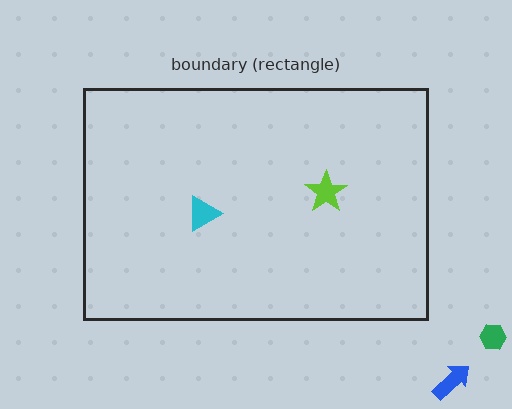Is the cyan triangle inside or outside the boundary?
Inside.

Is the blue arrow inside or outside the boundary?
Outside.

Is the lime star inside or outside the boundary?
Inside.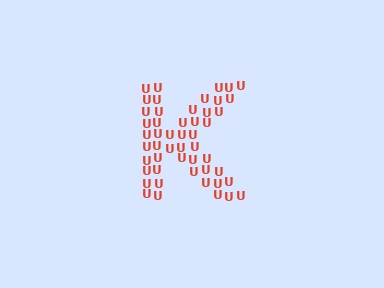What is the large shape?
The large shape is the letter K.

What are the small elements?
The small elements are letter U's.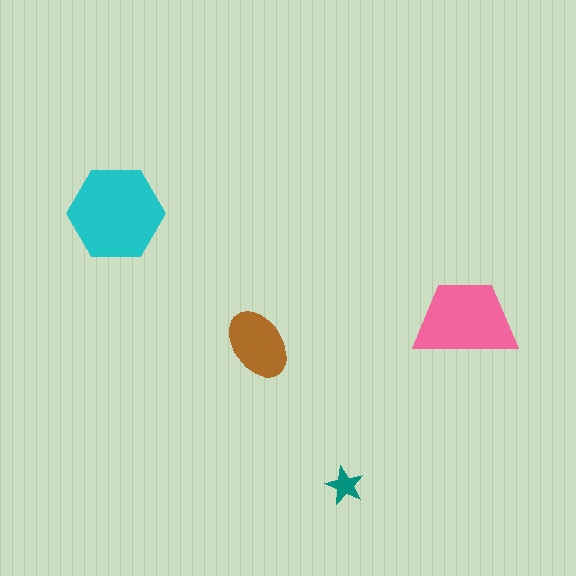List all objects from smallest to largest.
The teal star, the brown ellipse, the pink trapezoid, the cyan hexagon.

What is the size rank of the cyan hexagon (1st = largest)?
1st.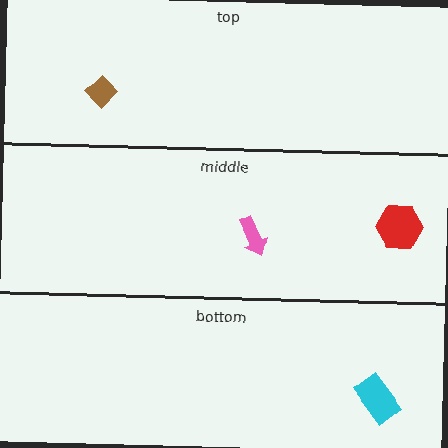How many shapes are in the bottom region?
1.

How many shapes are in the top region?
1.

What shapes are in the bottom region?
The cyan rectangle.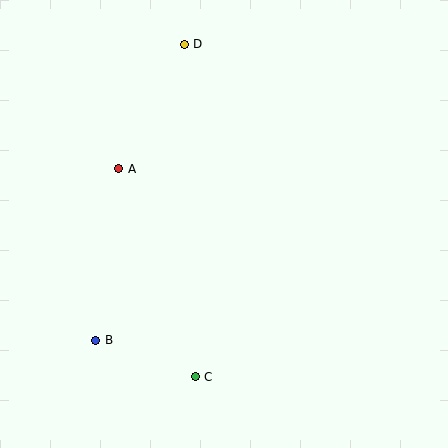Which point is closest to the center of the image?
Point A at (119, 169) is closest to the center.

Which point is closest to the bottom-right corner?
Point C is closest to the bottom-right corner.